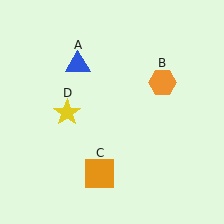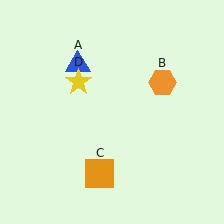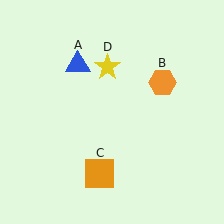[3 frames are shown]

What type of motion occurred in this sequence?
The yellow star (object D) rotated clockwise around the center of the scene.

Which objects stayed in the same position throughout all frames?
Blue triangle (object A) and orange hexagon (object B) and orange square (object C) remained stationary.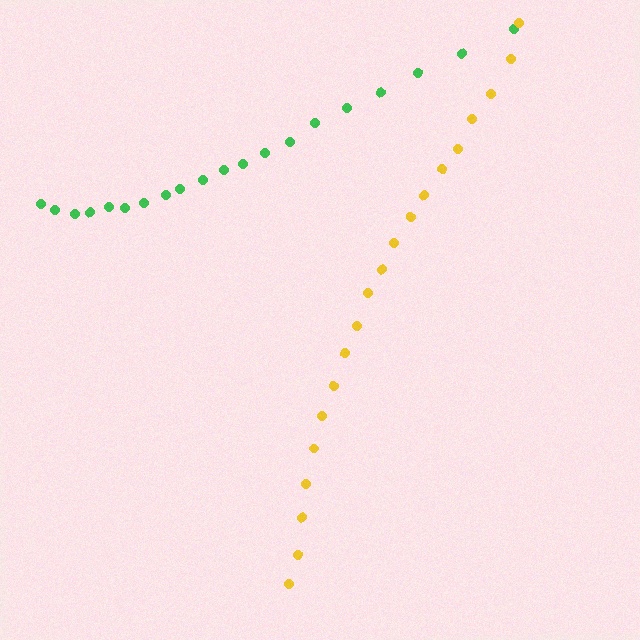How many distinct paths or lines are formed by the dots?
There are 2 distinct paths.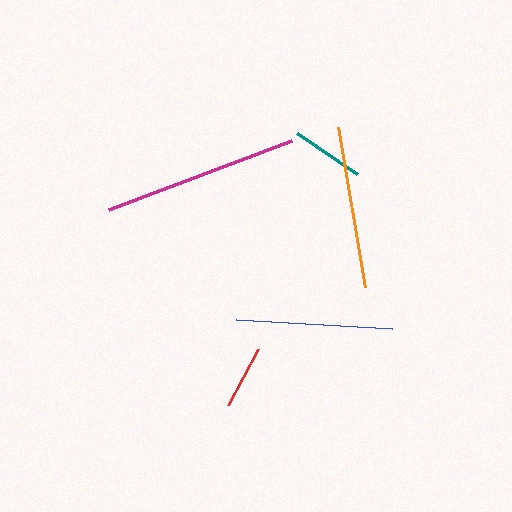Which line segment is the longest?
The magenta line is the longest at approximately 197 pixels.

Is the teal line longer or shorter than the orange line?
The orange line is longer than the teal line.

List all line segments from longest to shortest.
From longest to shortest: magenta, orange, blue, teal, red.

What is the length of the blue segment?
The blue segment is approximately 156 pixels long.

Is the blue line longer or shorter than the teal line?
The blue line is longer than the teal line.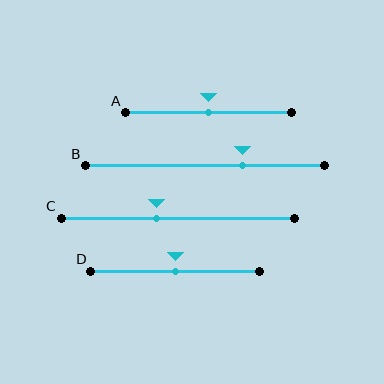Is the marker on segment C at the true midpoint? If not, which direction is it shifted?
No, the marker on segment C is shifted to the left by about 9% of the segment length.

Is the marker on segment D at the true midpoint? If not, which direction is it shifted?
Yes, the marker on segment D is at the true midpoint.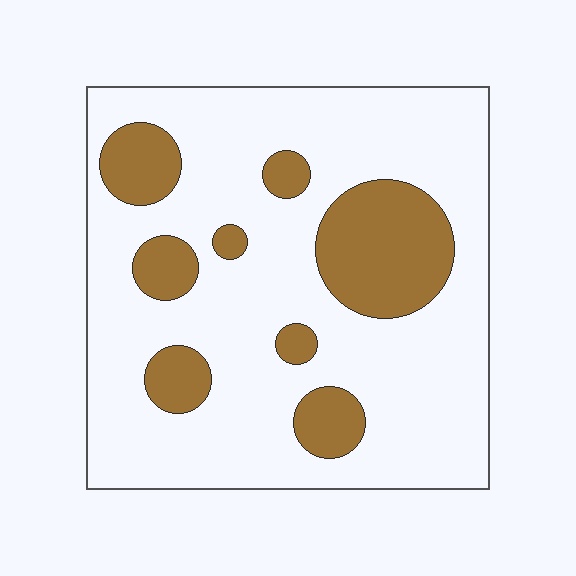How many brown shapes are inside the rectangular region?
8.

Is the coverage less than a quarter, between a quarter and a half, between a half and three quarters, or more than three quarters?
Less than a quarter.